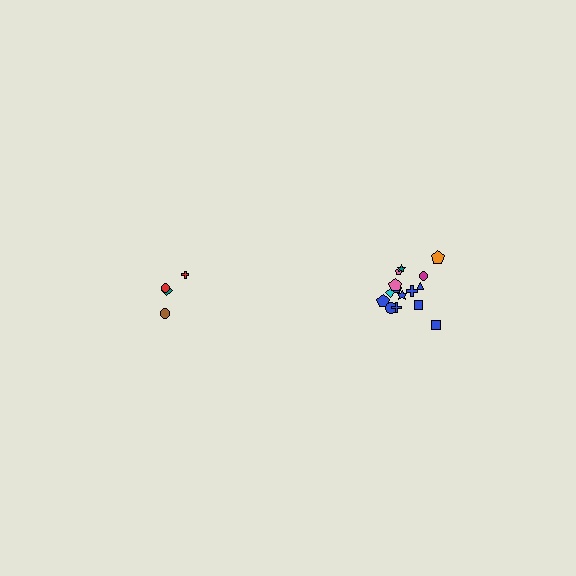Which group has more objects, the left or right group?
The right group.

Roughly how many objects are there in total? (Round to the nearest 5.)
Roughly 20 objects in total.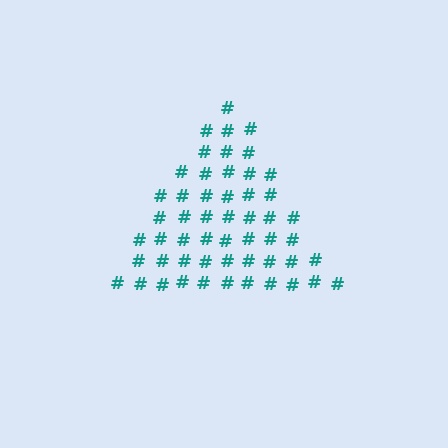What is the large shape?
The large shape is a triangle.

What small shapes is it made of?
It is made of small hash symbols.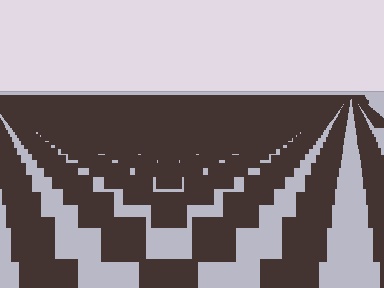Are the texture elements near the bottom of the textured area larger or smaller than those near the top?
Larger. Near the bottom, elements are closer to the viewer and appear at a bigger on-screen size.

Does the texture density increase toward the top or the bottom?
Density increases toward the top.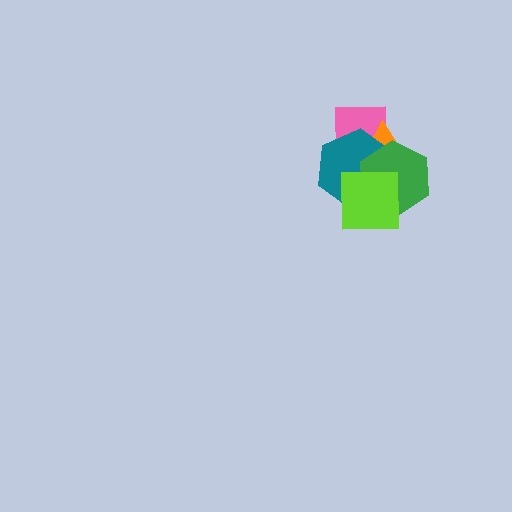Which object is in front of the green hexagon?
The lime square is in front of the green hexagon.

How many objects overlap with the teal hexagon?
4 objects overlap with the teal hexagon.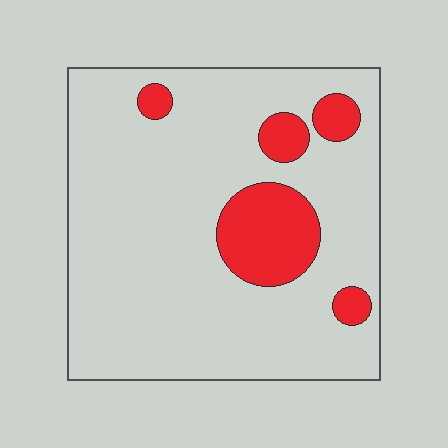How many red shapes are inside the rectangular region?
5.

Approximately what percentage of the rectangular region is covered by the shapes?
Approximately 15%.